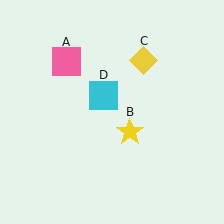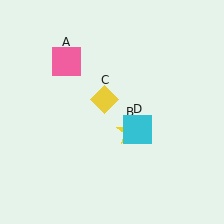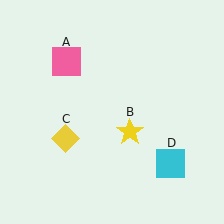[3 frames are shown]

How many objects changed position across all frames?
2 objects changed position: yellow diamond (object C), cyan square (object D).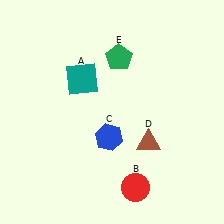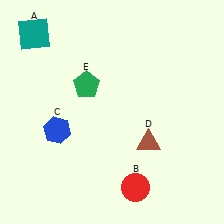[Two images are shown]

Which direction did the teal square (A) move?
The teal square (A) moved left.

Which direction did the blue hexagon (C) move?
The blue hexagon (C) moved left.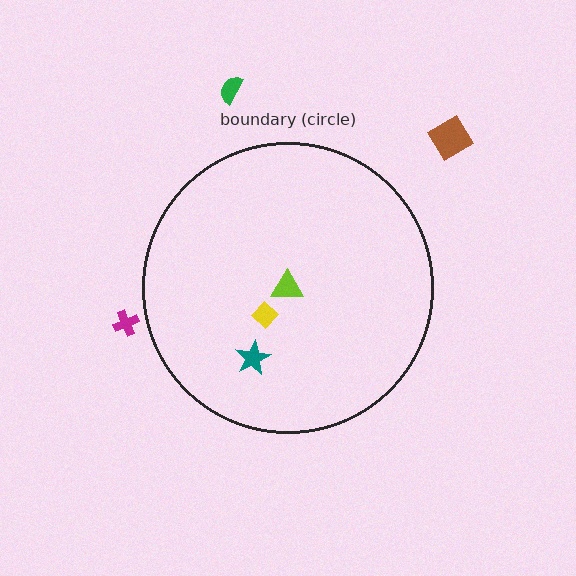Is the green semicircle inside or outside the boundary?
Outside.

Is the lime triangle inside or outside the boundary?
Inside.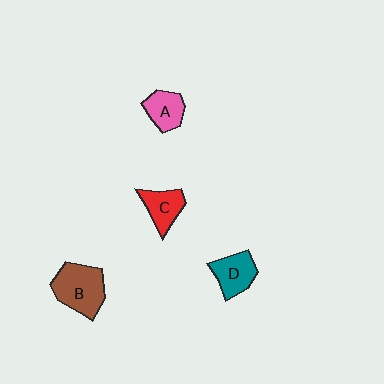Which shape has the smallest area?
Shape A (pink).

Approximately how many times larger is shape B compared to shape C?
Approximately 1.7 times.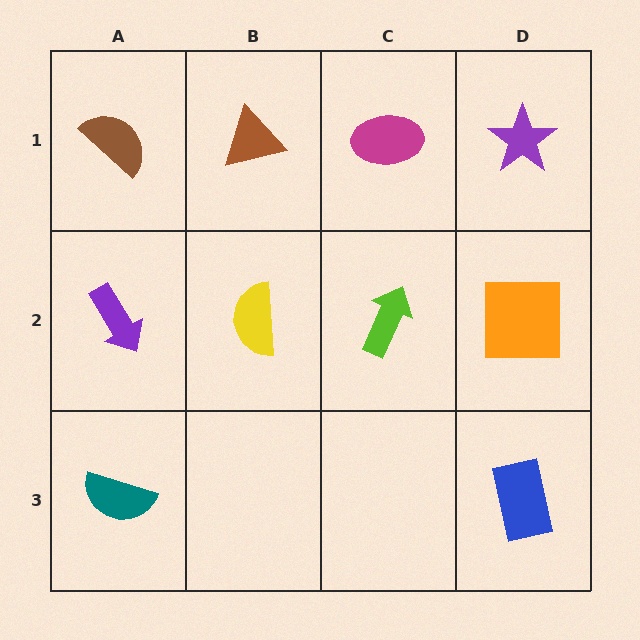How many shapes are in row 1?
4 shapes.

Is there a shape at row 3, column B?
No, that cell is empty.